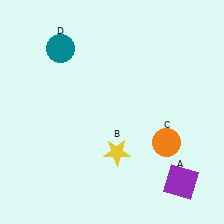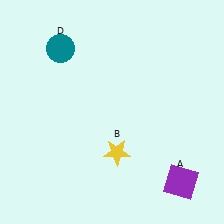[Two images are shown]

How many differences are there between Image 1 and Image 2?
There is 1 difference between the two images.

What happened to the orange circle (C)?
The orange circle (C) was removed in Image 2. It was in the bottom-right area of Image 1.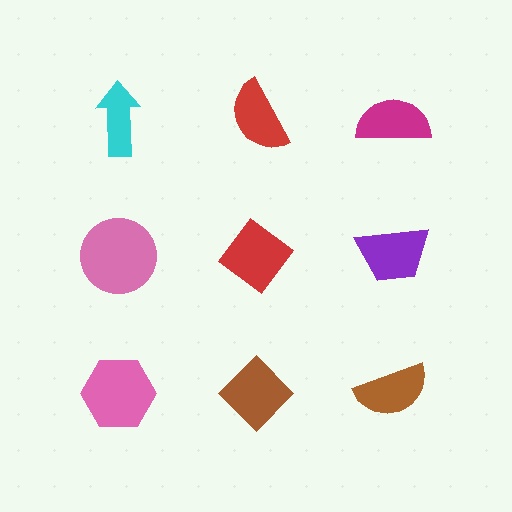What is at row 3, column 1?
A pink hexagon.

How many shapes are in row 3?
3 shapes.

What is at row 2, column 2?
A red diamond.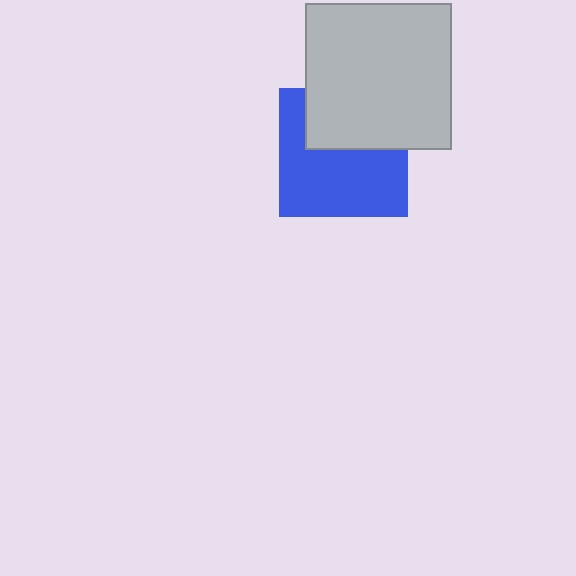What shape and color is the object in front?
The object in front is a light gray square.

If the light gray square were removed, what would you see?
You would see the complete blue square.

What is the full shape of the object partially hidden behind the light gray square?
The partially hidden object is a blue square.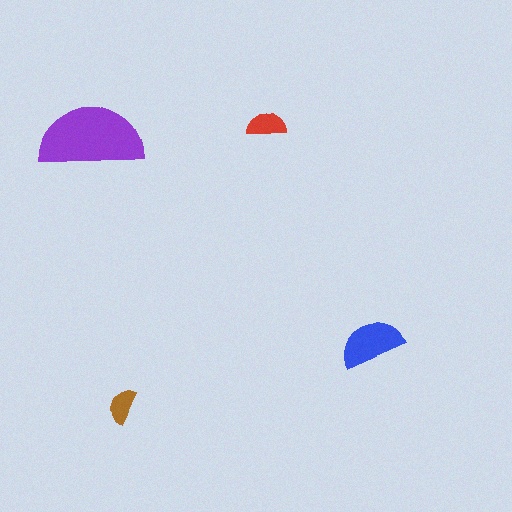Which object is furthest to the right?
The blue semicircle is rightmost.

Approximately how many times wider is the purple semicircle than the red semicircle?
About 2.5 times wider.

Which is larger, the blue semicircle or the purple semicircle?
The purple one.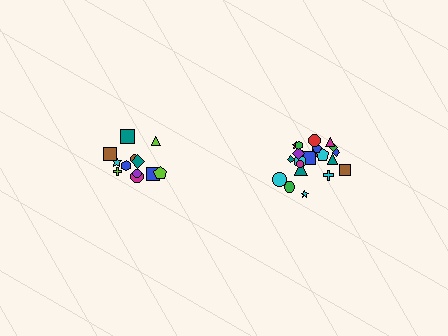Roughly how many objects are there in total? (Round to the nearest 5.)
Roughly 35 objects in total.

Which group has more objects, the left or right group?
The right group.